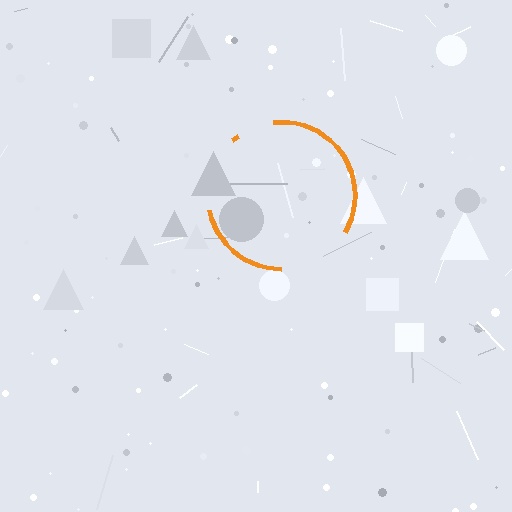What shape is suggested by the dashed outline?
The dashed outline suggests a circle.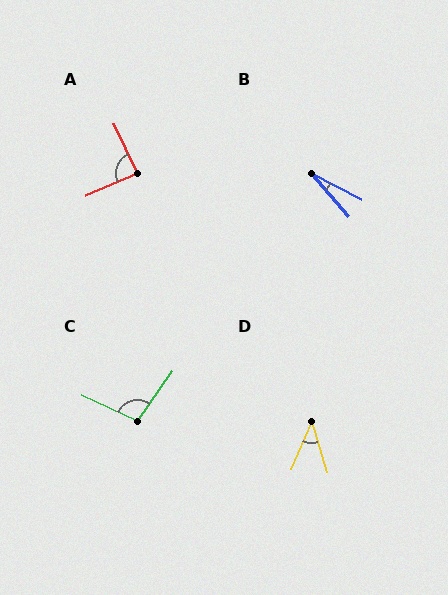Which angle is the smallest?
B, at approximately 21 degrees.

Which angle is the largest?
C, at approximately 100 degrees.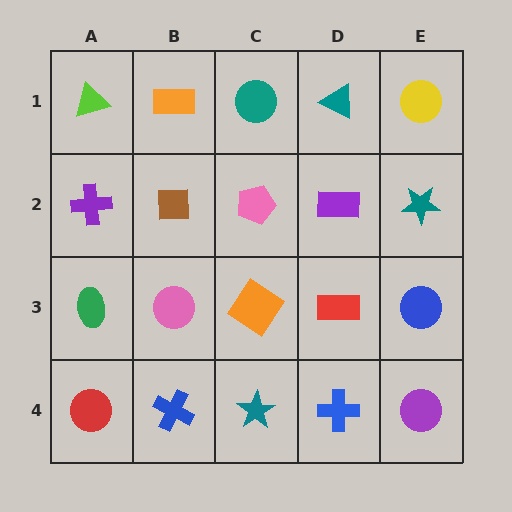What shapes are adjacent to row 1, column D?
A purple rectangle (row 2, column D), a teal circle (row 1, column C), a yellow circle (row 1, column E).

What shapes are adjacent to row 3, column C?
A pink pentagon (row 2, column C), a teal star (row 4, column C), a pink circle (row 3, column B), a red rectangle (row 3, column D).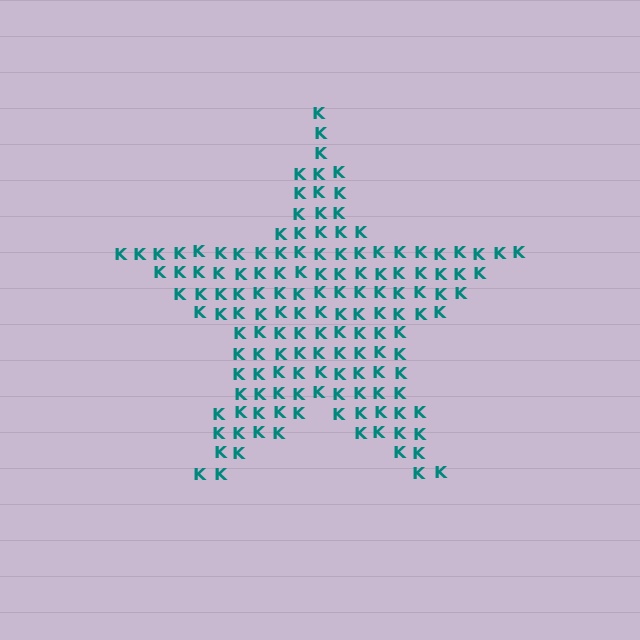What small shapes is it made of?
It is made of small letter K's.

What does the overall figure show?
The overall figure shows a star.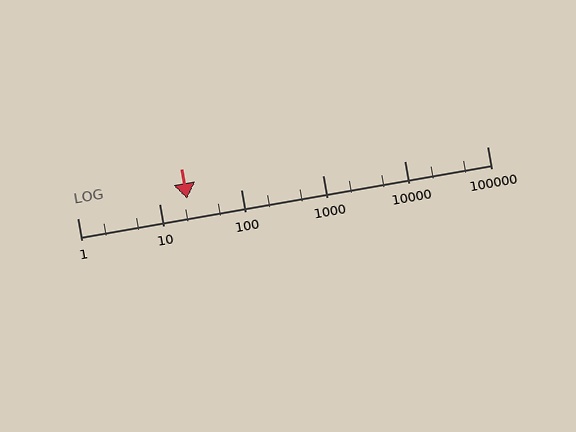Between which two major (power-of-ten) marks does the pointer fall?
The pointer is between 10 and 100.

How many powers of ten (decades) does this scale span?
The scale spans 5 decades, from 1 to 100000.